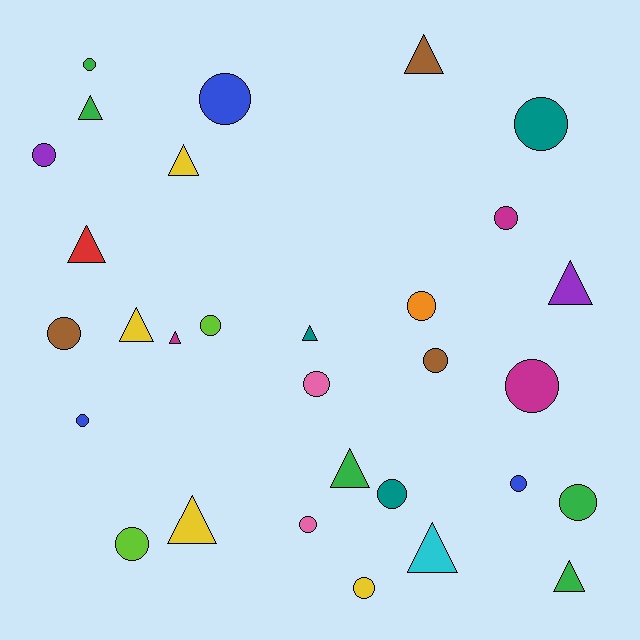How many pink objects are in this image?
There are 2 pink objects.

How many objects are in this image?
There are 30 objects.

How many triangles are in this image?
There are 12 triangles.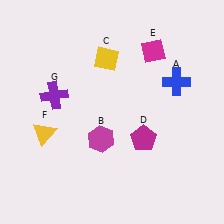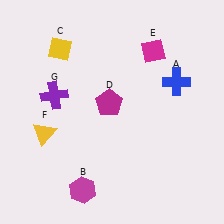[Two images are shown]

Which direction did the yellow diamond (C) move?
The yellow diamond (C) moved left.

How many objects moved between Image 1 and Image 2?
3 objects moved between the two images.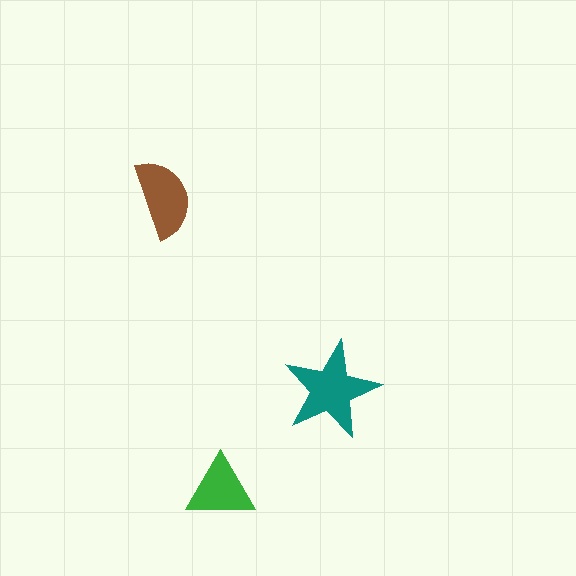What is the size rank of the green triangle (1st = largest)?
3rd.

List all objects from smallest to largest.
The green triangle, the brown semicircle, the teal star.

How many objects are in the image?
There are 3 objects in the image.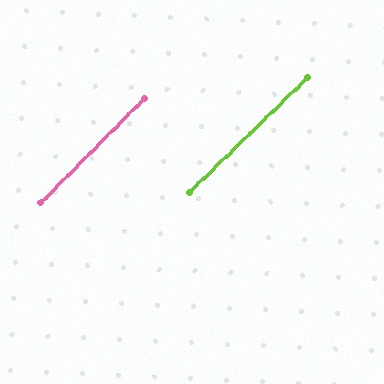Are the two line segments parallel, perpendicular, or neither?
Parallel — their directions differ by only 0.8°.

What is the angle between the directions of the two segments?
Approximately 1 degree.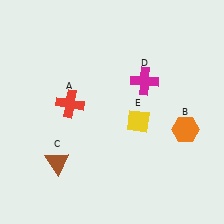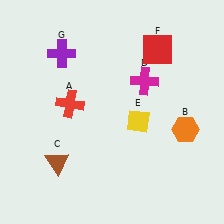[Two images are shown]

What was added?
A red square (F), a purple cross (G) were added in Image 2.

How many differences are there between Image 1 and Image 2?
There are 2 differences between the two images.